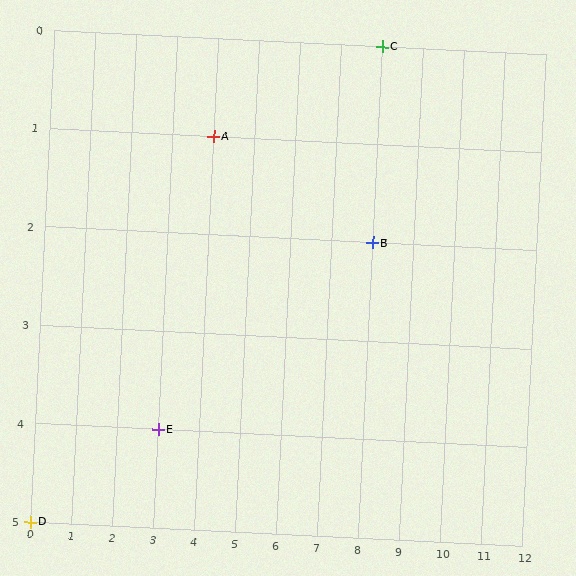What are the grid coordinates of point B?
Point B is at grid coordinates (8, 2).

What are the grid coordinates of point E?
Point E is at grid coordinates (3, 4).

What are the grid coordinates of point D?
Point D is at grid coordinates (0, 5).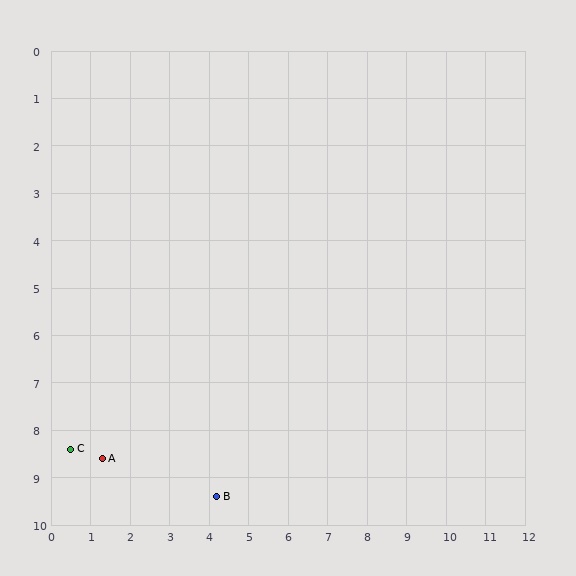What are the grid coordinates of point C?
Point C is at approximately (0.5, 8.4).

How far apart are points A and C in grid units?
Points A and C are about 0.8 grid units apart.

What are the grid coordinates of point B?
Point B is at approximately (4.2, 9.4).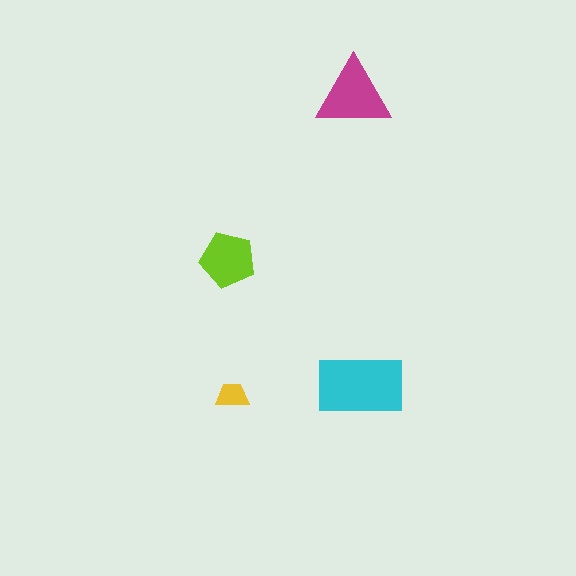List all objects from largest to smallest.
The cyan rectangle, the magenta triangle, the lime pentagon, the yellow trapezoid.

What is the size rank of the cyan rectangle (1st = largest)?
1st.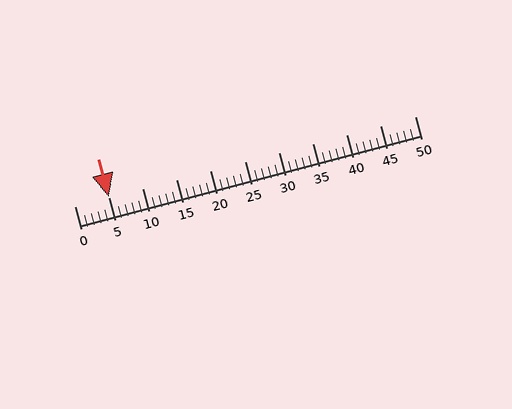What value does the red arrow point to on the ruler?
The red arrow points to approximately 5.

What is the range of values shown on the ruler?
The ruler shows values from 0 to 50.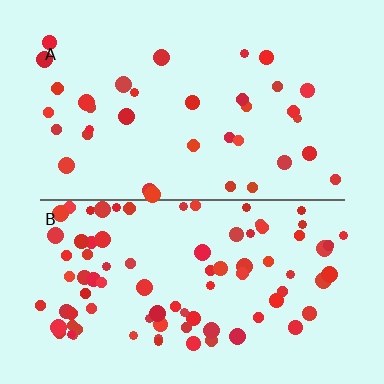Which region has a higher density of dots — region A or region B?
B (the bottom).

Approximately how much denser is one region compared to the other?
Approximately 2.4× — region B over region A.